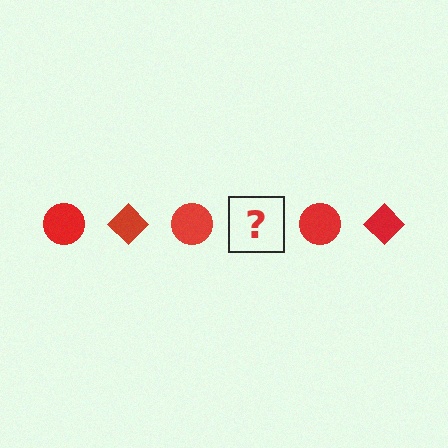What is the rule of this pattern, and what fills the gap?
The rule is that the pattern cycles through circle, diamond shapes in red. The gap should be filled with a red diamond.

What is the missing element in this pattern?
The missing element is a red diamond.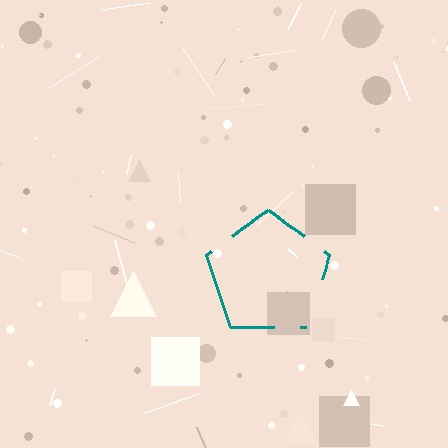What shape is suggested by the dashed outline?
The dashed outline suggests a pentagon.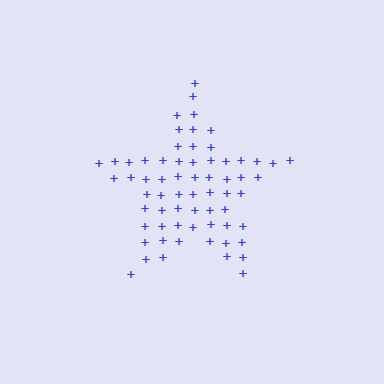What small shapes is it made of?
It is made of small plus signs.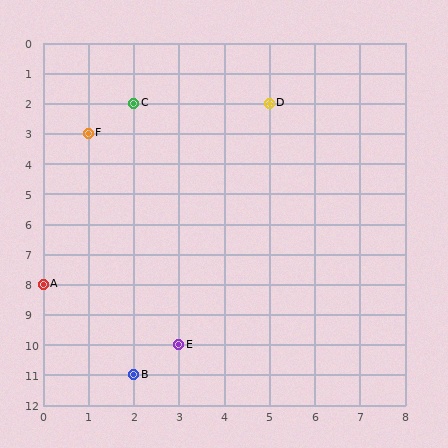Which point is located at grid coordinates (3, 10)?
Point E is at (3, 10).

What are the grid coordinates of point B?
Point B is at grid coordinates (2, 11).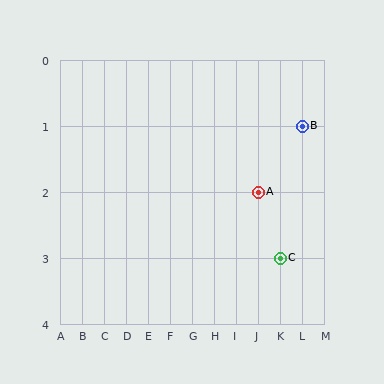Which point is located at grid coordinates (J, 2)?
Point A is at (J, 2).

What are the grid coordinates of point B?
Point B is at grid coordinates (L, 1).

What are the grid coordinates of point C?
Point C is at grid coordinates (K, 3).